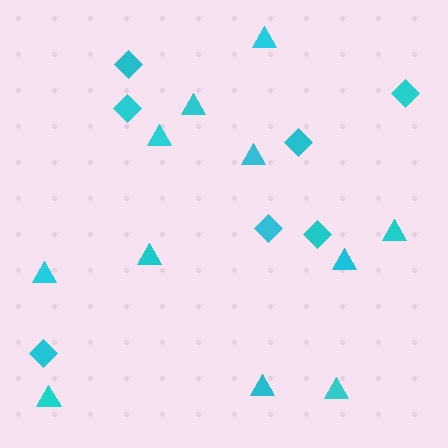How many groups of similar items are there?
There are 2 groups: one group of triangles (11) and one group of diamonds (7).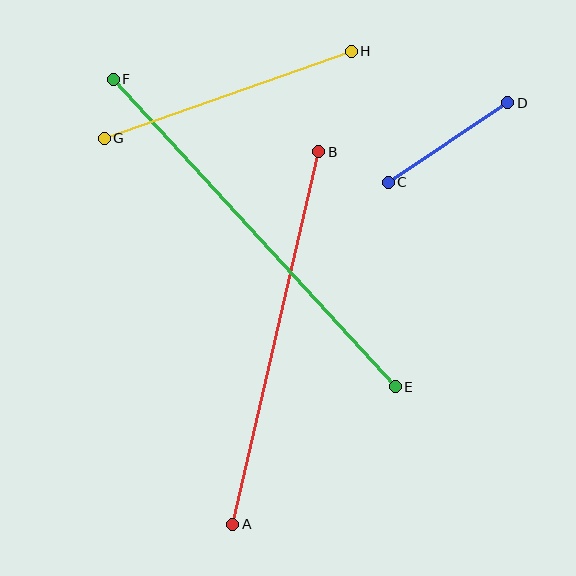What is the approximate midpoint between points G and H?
The midpoint is at approximately (228, 95) pixels.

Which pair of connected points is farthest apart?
Points E and F are farthest apart.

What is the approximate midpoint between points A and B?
The midpoint is at approximately (276, 338) pixels.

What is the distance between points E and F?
The distance is approximately 417 pixels.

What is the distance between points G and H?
The distance is approximately 262 pixels.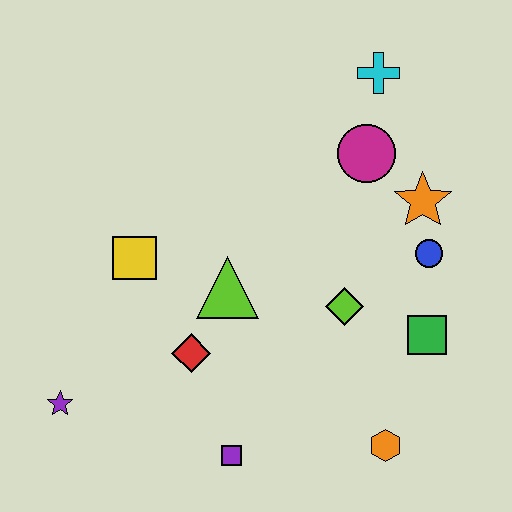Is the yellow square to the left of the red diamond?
Yes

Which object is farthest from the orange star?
The purple star is farthest from the orange star.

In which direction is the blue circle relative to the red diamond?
The blue circle is to the right of the red diamond.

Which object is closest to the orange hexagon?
The green square is closest to the orange hexagon.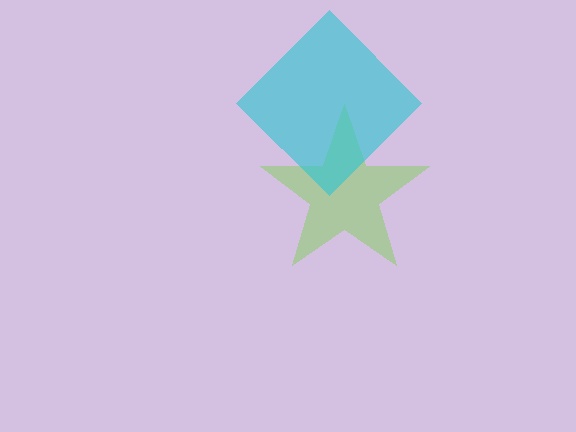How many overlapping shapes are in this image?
There are 2 overlapping shapes in the image.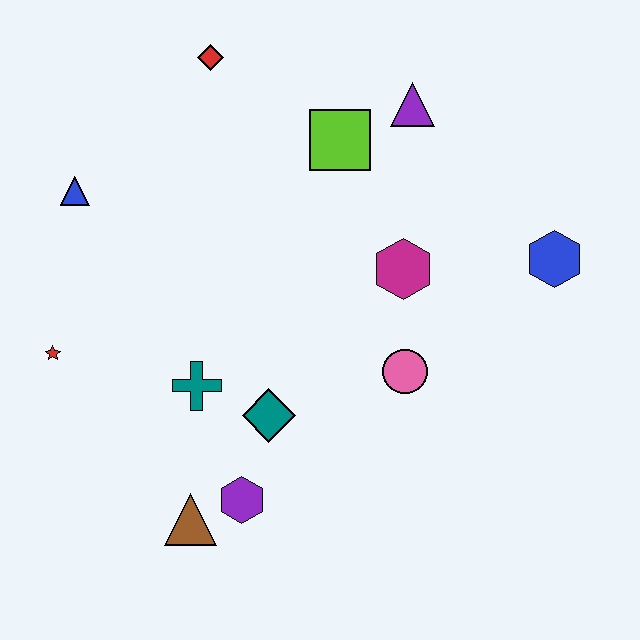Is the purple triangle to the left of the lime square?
No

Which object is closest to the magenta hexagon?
The pink circle is closest to the magenta hexagon.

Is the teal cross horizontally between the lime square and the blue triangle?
Yes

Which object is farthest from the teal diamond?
The red diamond is farthest from the teal diamond.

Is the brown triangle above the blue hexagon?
No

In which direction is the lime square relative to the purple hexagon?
The lime square is above the purple hexagon.